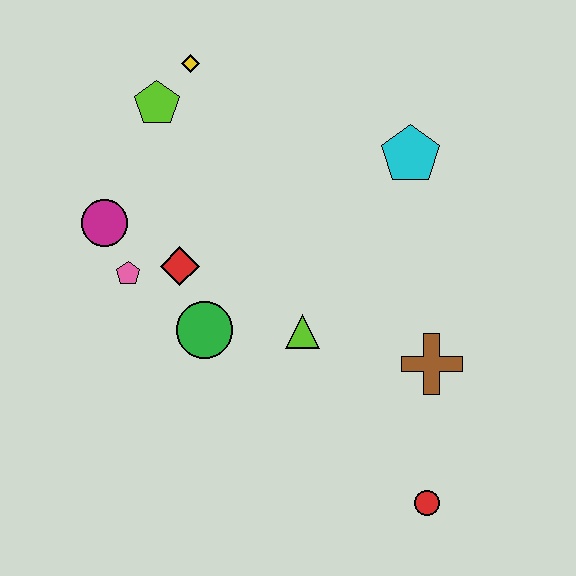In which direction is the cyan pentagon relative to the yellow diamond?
The cyan pentagon is to the right of the yellow diamond.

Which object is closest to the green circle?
The red diamond is closest to the green circle.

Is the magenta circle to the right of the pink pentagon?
No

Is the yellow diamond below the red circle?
No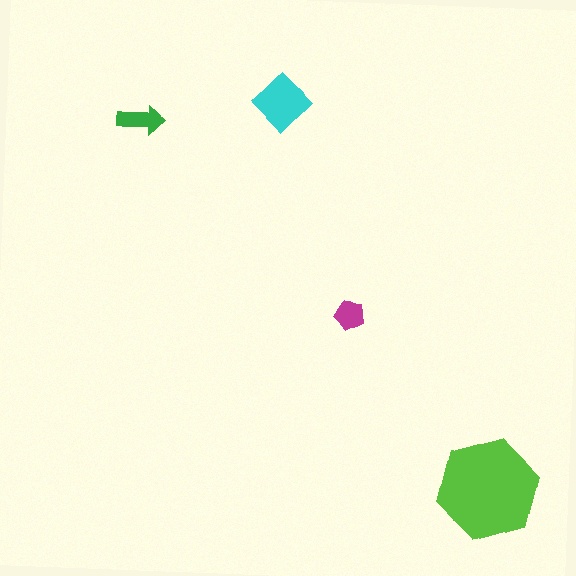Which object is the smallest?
The magenta pentagon.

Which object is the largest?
The lime hexagon.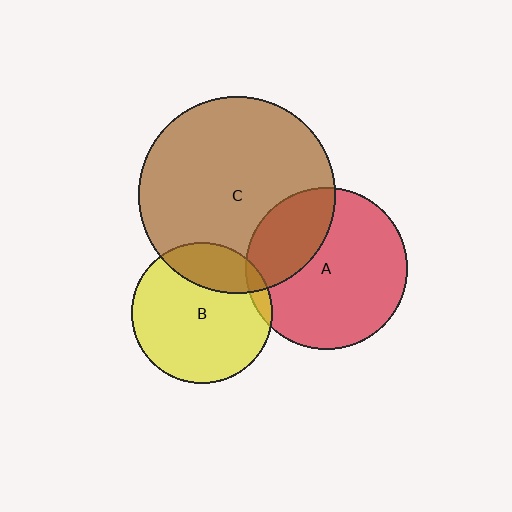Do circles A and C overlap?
Yes.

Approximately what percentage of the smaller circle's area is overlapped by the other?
Approximately 30%.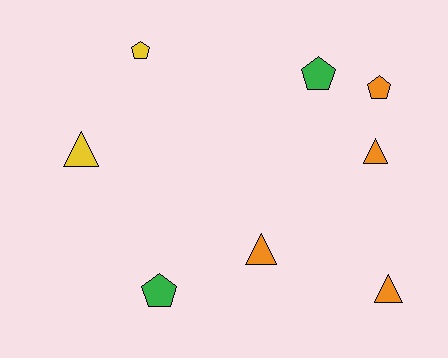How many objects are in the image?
There are 8 objects.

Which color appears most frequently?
Orange, with 4 objects.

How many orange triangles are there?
There are 3 orange triangles.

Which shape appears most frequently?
Triangle, with 4 objects.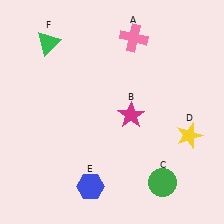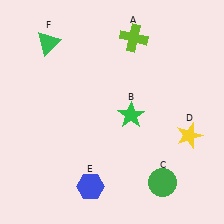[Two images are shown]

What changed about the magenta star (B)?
In Image 1, B is magenta. In Image 2, it changed to green.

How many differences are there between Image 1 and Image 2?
There are 2 differences between the two images.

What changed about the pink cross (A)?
In Image 1, A is pink. In Image 2, it changed to lime.